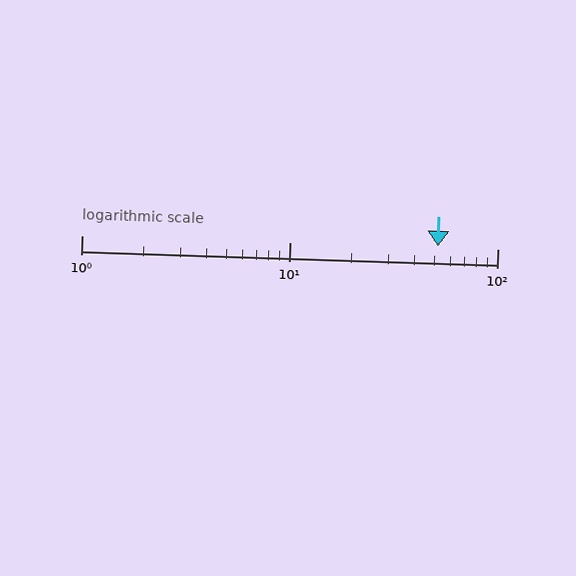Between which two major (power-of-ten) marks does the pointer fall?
The pointer is between 10 and 100.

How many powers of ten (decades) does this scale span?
The scale spans 2 decades, from 1 to 100.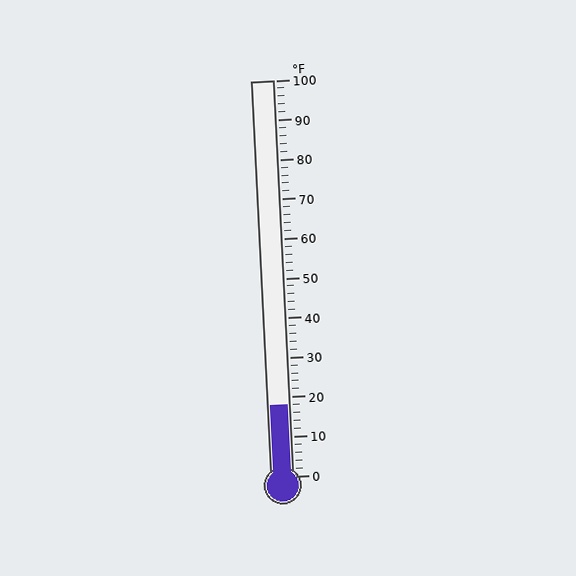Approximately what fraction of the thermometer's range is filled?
The thermometer is filled to approximately 20% of its range.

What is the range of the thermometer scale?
The thermometer scale ranges from 0°F to 100°F.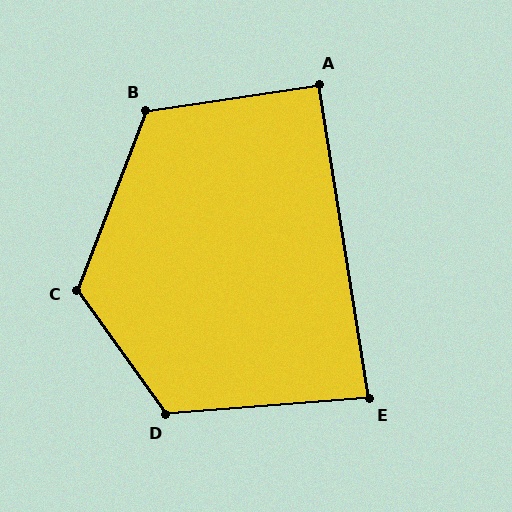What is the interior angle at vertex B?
Approximately 119 degrees (obtuse).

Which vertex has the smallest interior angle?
E, at approximately 85 degrees.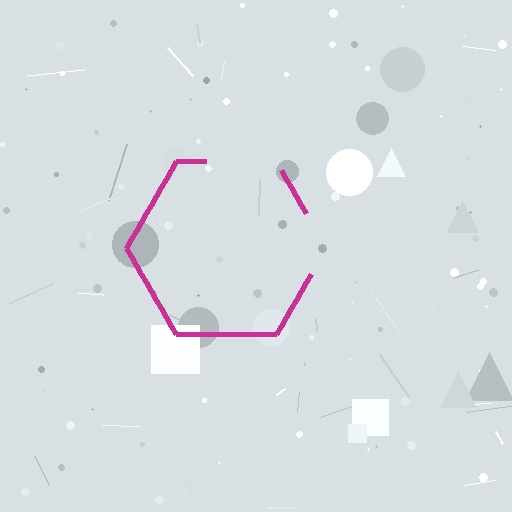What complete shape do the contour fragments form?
The contour fragments form a hexagon.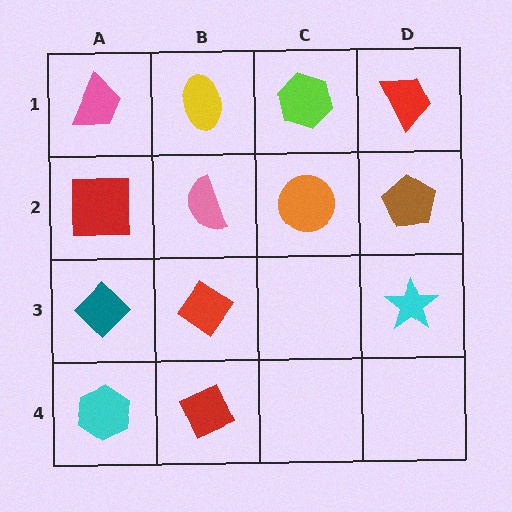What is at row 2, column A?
A red square.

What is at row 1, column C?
A lime hexagon.